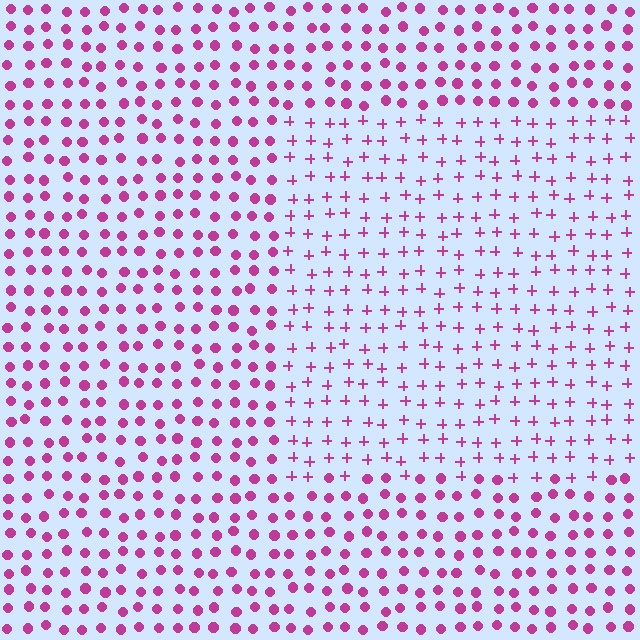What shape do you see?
I see a rectangle.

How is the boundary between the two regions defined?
The boundary is defined by a change in element shape: plus signs inside vs. circles outside. All elements share the same color and spacing.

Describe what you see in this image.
The image is filled with small magenta elements arranged in a uniform grid. A rectangle-shaped region contains plus signs, while the surrounding area contains circles. The boundary is defined purely by the change in element shape.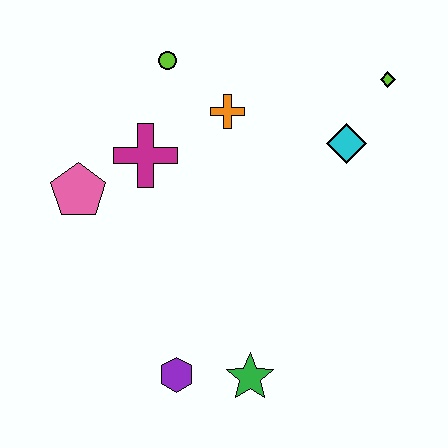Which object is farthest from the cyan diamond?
The purple hexagon is farthest from the cyan diamond.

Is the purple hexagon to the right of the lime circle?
Yes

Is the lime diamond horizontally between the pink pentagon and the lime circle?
No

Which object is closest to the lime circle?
The orange cross is closest to the lime circle.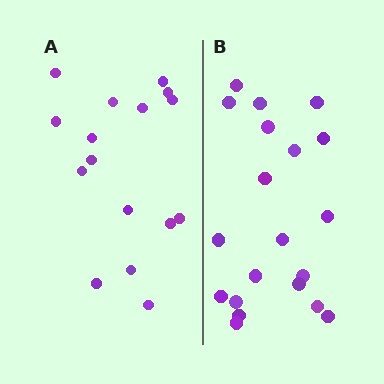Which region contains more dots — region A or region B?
Region B (the right region) has more dots.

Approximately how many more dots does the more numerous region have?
Region B has about 4 more dots than region A.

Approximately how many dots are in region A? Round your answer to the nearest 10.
About 20 dots. (The exact count is 16, which rounds to 20.)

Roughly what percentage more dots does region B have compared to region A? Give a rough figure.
About 25% more.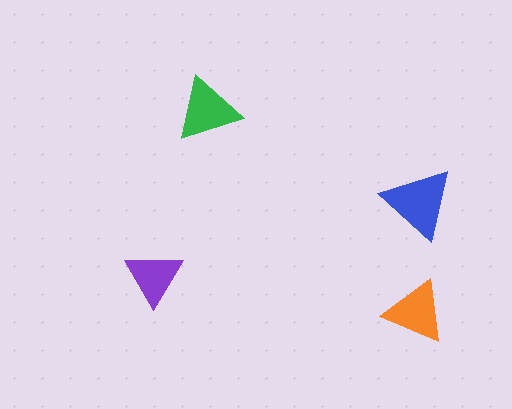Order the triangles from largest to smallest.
the blue one, the green one, the orange one, the purple one.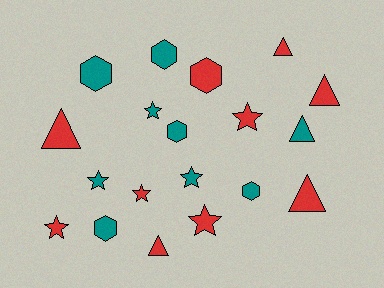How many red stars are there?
There are 4 red stars.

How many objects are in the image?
There are 19 objects.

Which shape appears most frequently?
Star, with 7 objects.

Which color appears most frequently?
Red, with 10 objects.